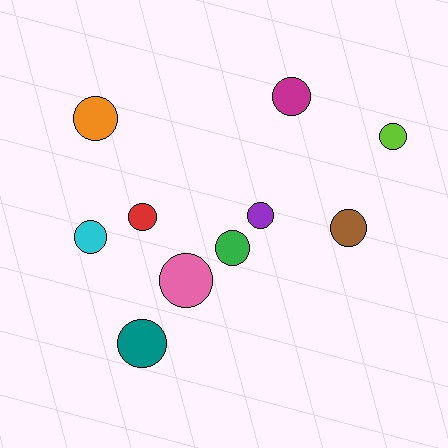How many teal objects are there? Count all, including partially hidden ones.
There is 1 teal object.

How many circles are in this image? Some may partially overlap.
There are 10 circles.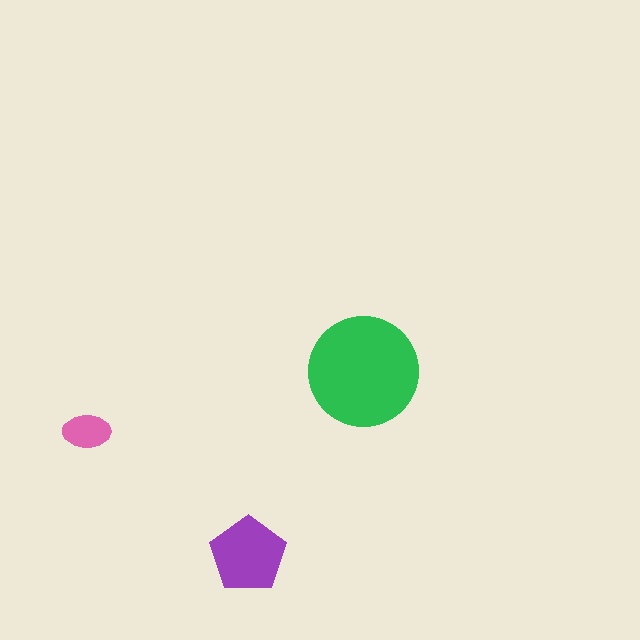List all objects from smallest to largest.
The pink ellipse, the purple pentagon, the green circle.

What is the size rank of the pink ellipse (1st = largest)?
3rd.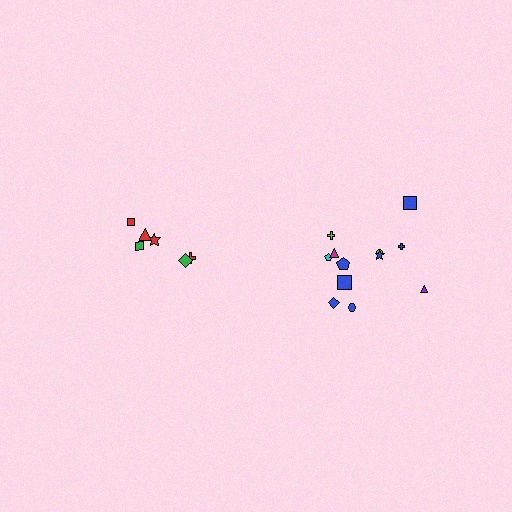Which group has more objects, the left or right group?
The right group.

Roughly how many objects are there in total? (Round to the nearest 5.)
Roughly 20 objects in total.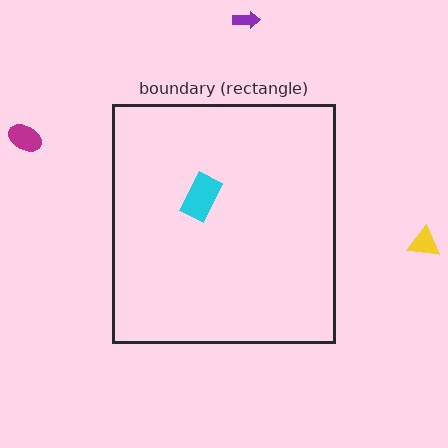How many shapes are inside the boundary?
1 inside, 3 outside.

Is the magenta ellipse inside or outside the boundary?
Outside.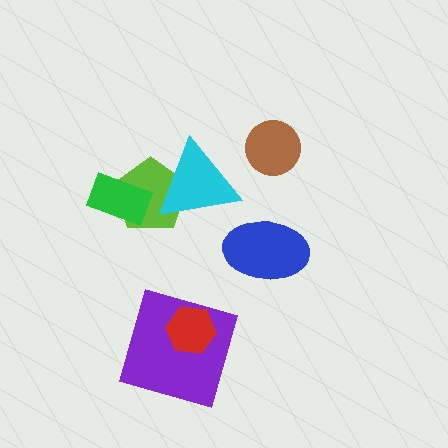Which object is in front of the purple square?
The red hexagon is in front of the purple square.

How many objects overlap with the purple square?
1 object overlaps with the purple square.